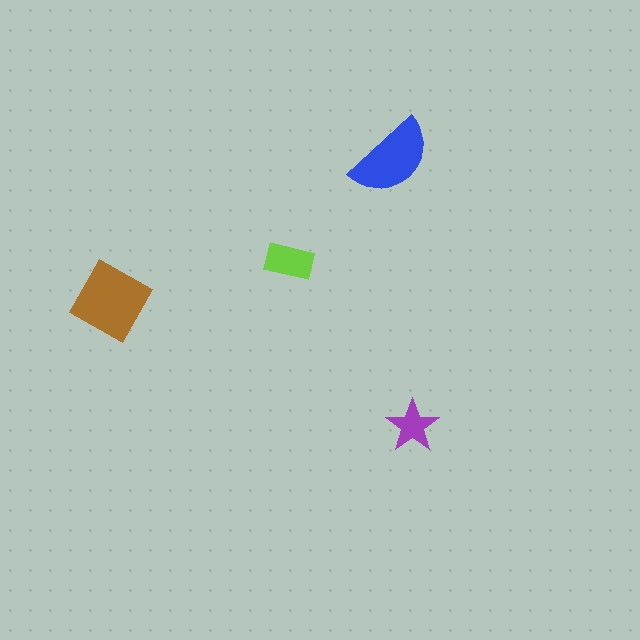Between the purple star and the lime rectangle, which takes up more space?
The lime rectangle.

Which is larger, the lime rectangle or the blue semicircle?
The blue semicircle.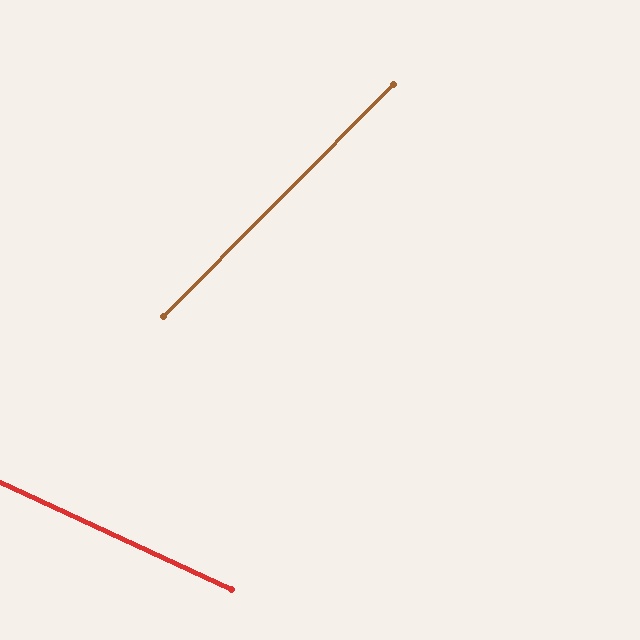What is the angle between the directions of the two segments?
Approximately 70 degrees.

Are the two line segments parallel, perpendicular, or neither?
Neither parallel nor perpendicular — they differ by about 70°.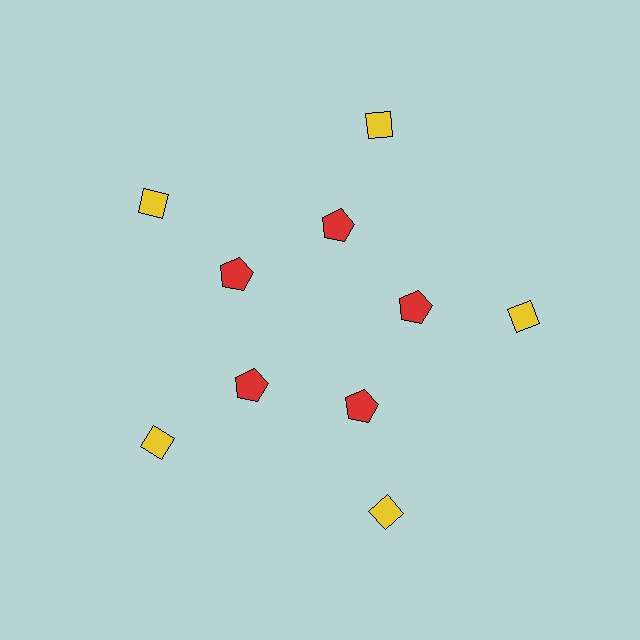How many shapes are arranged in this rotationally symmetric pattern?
There are 10 shapes, arranged in 5 groups of 2.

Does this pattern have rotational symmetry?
Yes, this pattern has 5-fold rotational symmetry. It looks the same after rotating 72 degrees around the center.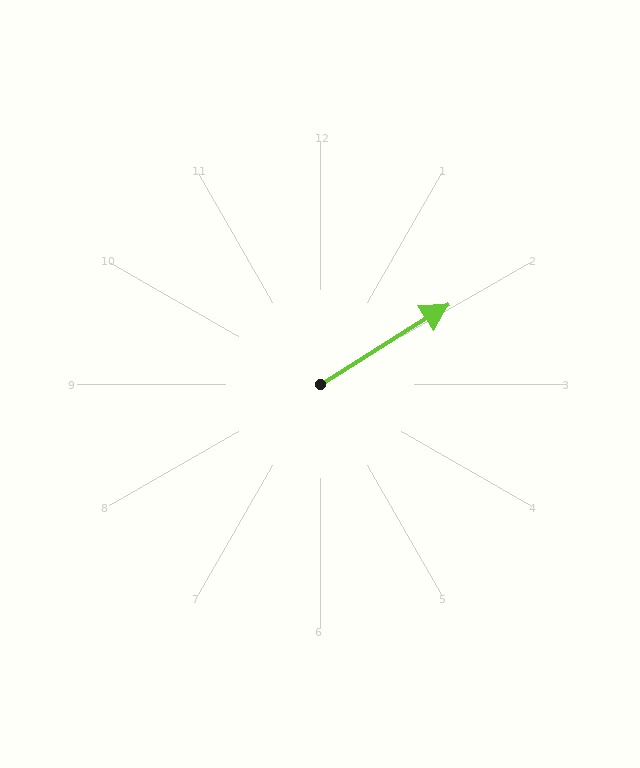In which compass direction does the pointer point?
Northeast.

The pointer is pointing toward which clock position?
Roughly 2 o'clock.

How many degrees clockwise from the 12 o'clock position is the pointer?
Approximately 58 degrees.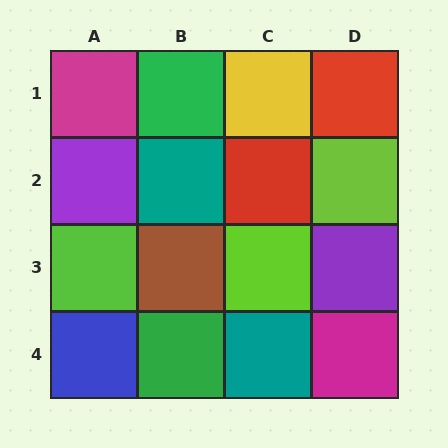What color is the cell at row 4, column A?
Blue.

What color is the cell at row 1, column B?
Green.